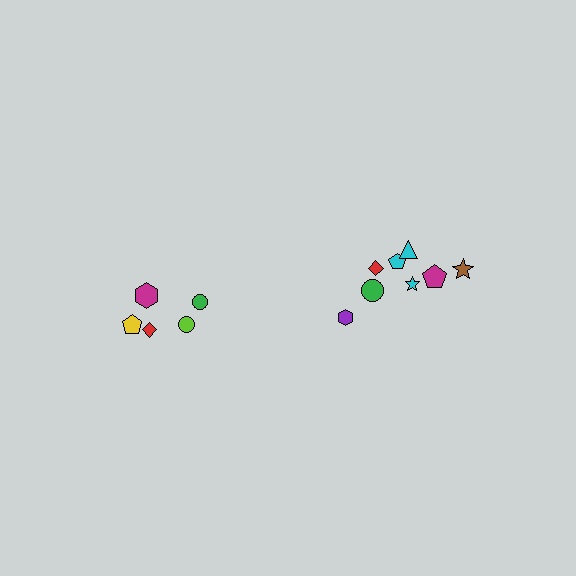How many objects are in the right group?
There are 8 objects.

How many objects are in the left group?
There are 5 objects.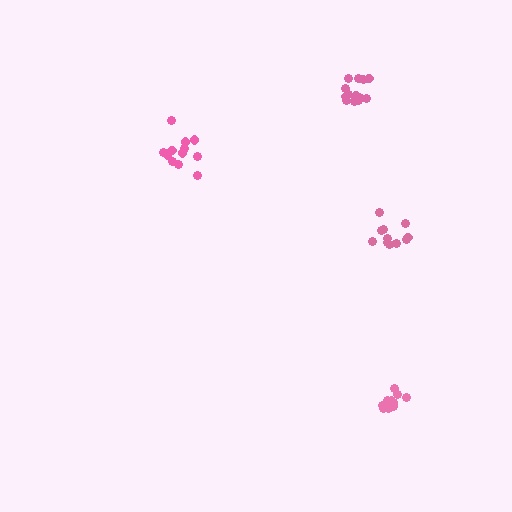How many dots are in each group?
Group 1: 11 dots, Group 2: 12 dots, Group 3: 11 dots, Group 4: 13 dots (47 total).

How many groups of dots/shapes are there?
There are 4 groups.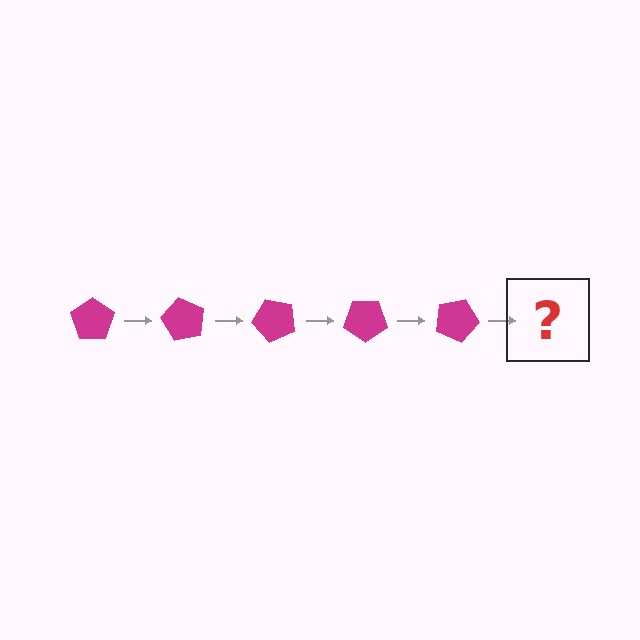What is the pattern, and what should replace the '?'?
The pattern is that the pentagon rotates 60 degrees each step. The '?' should be a magenta pentagon rotated 300 degrees.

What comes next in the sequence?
The next element should be a magenta pentagon rotated 300 degrees.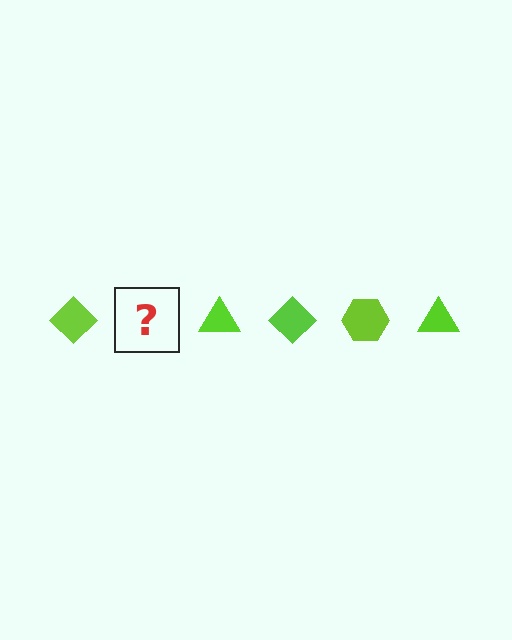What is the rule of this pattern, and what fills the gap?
The rule is that the pattern cycles through diamond, hexagon, triangle shapes in lime. The gap should be filled with a lime hexagon.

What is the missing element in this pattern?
The missing element is a lime hexagon.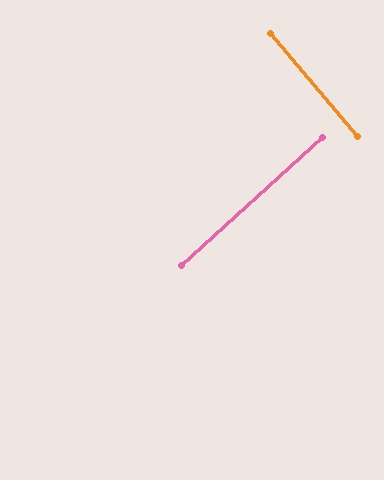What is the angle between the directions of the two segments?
Approximately 88 degrees.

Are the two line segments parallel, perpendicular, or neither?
Perpendicular — they meet at approximately 88°.